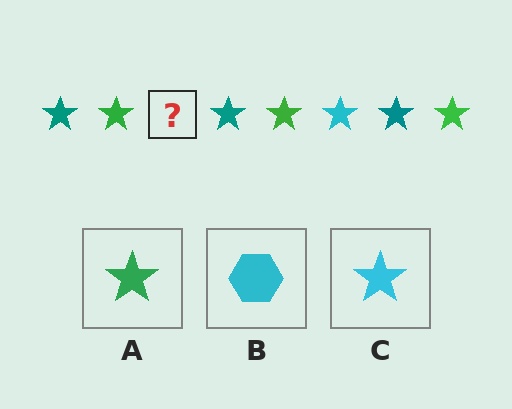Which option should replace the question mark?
Option C.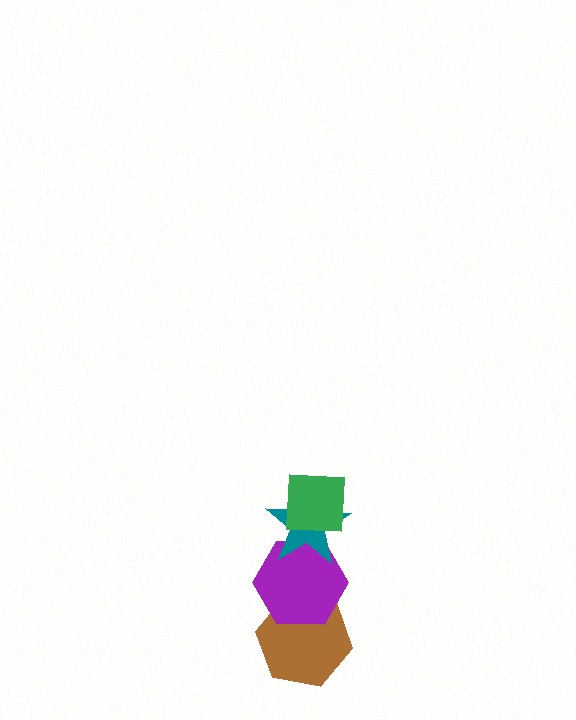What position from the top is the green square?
The green square is 1st from the top.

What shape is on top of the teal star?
The green square is on top of the teal star.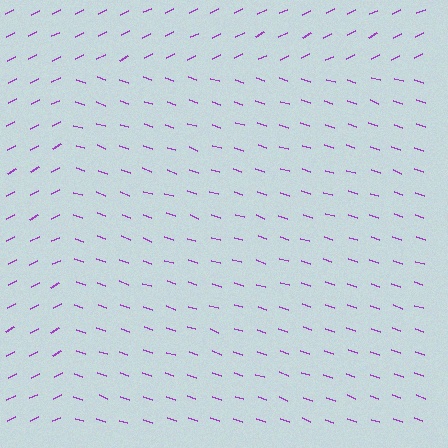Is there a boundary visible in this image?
Yes, there is a texture boundary formed by a change in line orientation.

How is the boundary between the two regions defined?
The boundary is defined purely by a change in line orientation (approximately 45 degrees difference). All lines are the same color and thickness.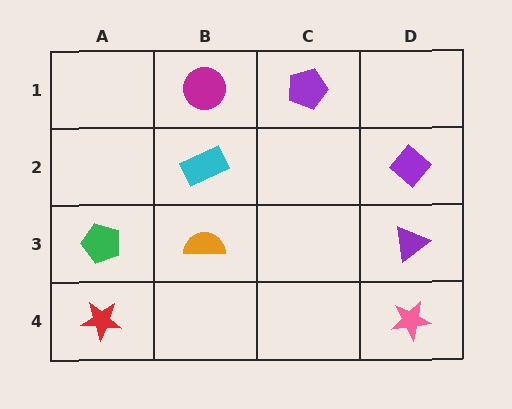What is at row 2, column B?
A cyan rectangle.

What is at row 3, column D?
A purple triangle.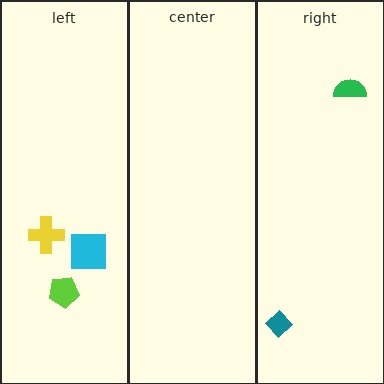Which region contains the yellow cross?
The left region.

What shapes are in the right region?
The green semicircle, the teal diamond.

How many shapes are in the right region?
2.